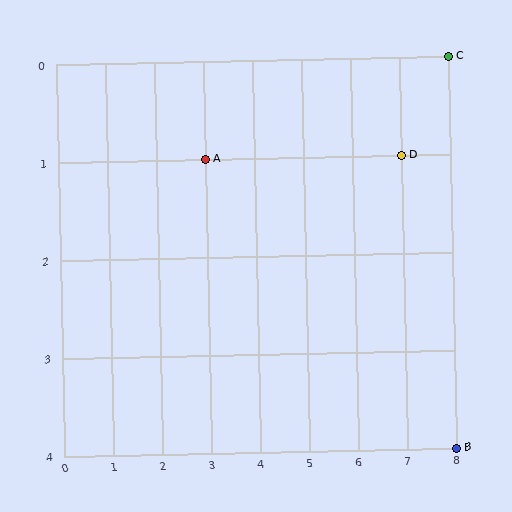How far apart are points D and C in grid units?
Points D and C are 1 column and 1 row apart (about 1.4 grid units diagonally).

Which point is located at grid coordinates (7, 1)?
Point D is at (7, 1).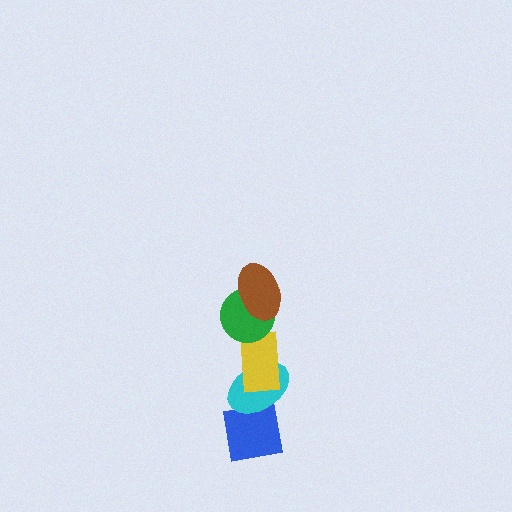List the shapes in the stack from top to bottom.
From top to bottom: the brown ellipse, the green circle, the yellow rectangle, the cyan ellipse, the blue square.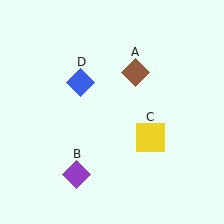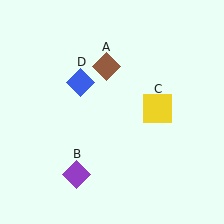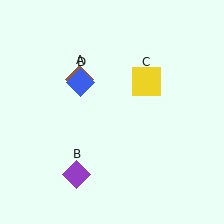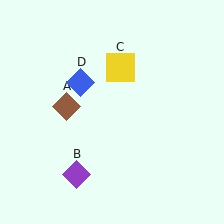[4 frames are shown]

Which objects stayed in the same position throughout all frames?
Purple diamond (object B) and blue diamond (object D) remained stationary.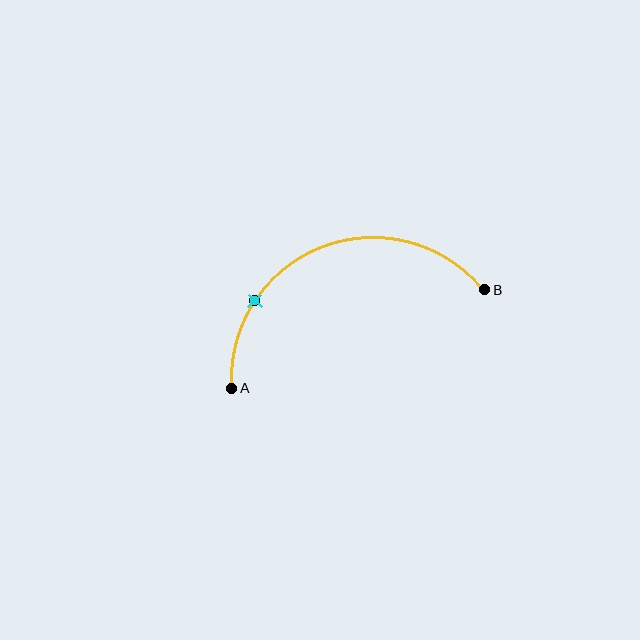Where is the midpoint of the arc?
The arc midpoint is the point on the curve farthest from the straight line joining A and B. It sits above that line.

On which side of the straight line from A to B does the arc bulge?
The arc bulges above the straight line connecting A and B.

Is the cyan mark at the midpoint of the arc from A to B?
No. The cyan mark lies on the arc but is closer to endpoint A. The arc midpoint would be at the point on the curve equidistant along the arc from both A and B.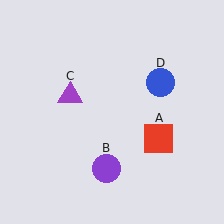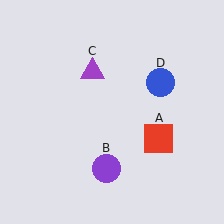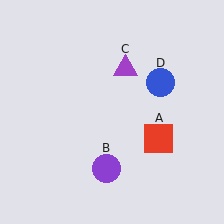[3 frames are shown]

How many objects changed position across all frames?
1 object changed position: purple triangle (object C).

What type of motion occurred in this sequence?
The purple triangle (object C) rotated clockwise around the center of the scene.